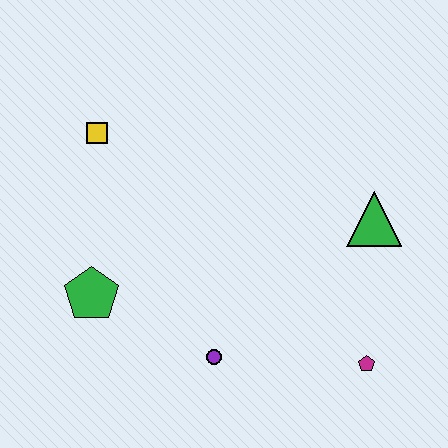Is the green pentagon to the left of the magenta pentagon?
Yes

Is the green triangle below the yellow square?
Yes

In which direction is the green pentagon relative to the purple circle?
The green pentagon is to the left of the purple circle.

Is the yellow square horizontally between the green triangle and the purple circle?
No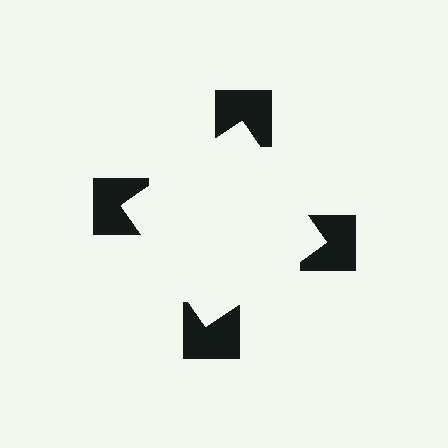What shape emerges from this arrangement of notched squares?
An illusory square — its edges are inferred from the aligned wedge cuts in the notched squares, not physically drawn.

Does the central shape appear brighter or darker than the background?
It typically appears slightly brighter than the background, even though no actual brightness change is drawn.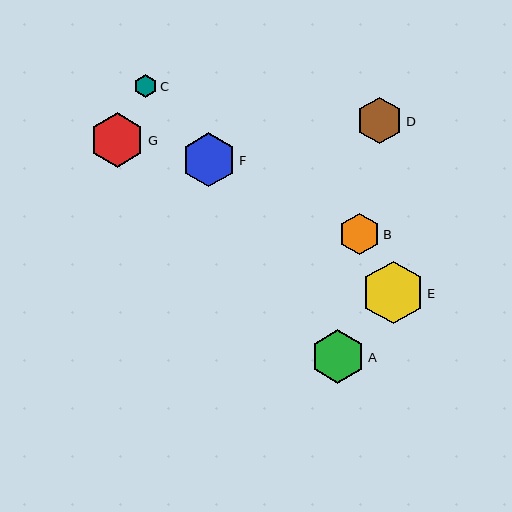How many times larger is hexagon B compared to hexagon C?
Hexagon B is approximately 1.8 times the size of hexagon C.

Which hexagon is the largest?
Hexagon E is the largest with a size of approximately 63 pixels.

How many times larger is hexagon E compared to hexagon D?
Hexagon E is approximately 1.3 times the size of hexagon D.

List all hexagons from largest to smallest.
From largest to smallest: E, G, F, A, D, B, C.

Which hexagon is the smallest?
Hexagon C is the smallest with a size of approximately 23 pixels.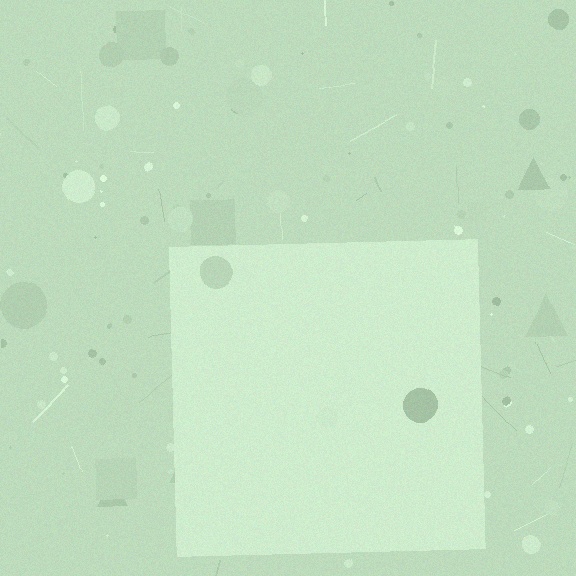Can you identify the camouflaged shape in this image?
The camouflaged shape is a square.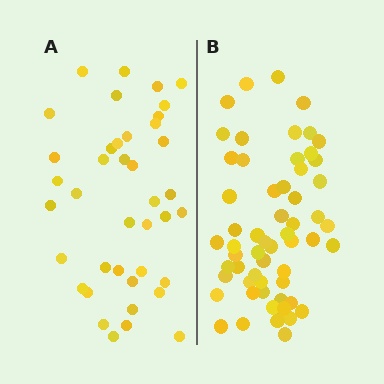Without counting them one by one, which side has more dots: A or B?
Region B (the right region) has more dots.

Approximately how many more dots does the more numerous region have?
Region B has approximately 20 more dots than region A.